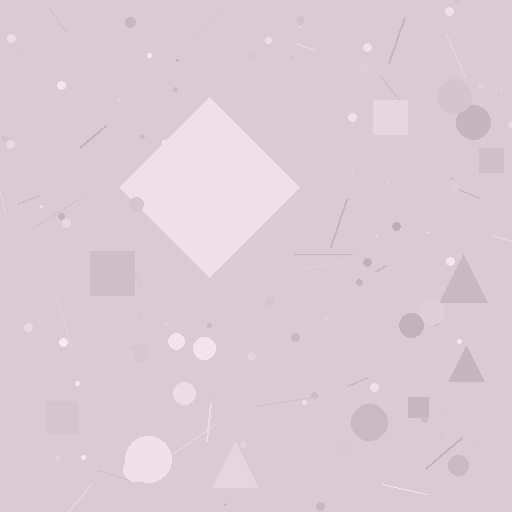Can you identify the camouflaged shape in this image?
The camouflaged shape is a diamond.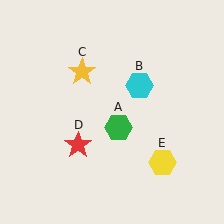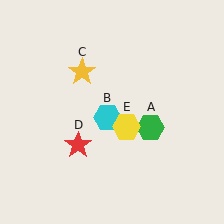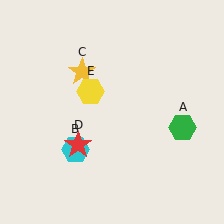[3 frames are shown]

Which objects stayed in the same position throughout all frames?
Yellow star (object C) and red star (object D) remained stationary.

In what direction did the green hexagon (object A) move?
The green hexagon (object A) moved right.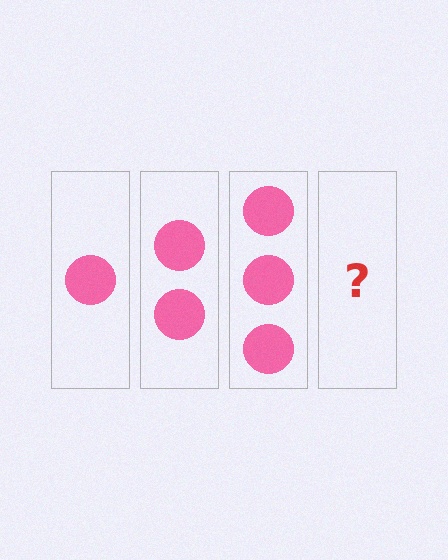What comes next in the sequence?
The next element should be 4 circles.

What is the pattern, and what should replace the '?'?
The pattern is that each step adds one more circle. The '?' should be 4 circles.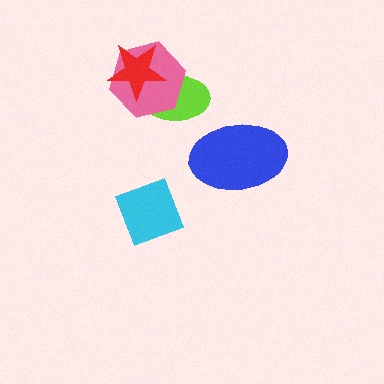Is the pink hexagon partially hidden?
Yes, it is partially covered by another shape.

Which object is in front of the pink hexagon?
The red star is in front of the pink hexagon.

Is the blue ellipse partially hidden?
No, no other shape covers it.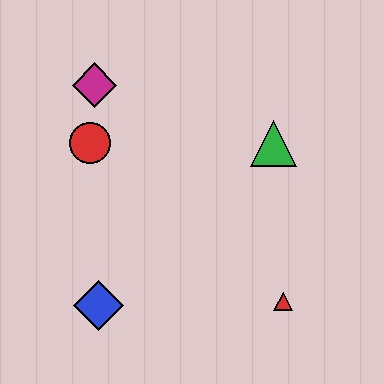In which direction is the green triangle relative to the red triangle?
The green triangle is above the red triangle.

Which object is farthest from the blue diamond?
The green triangle is farthest from the blue diamond.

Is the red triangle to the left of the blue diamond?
No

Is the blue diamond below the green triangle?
Yes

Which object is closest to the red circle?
The magenta diamond is closest to the red circle.